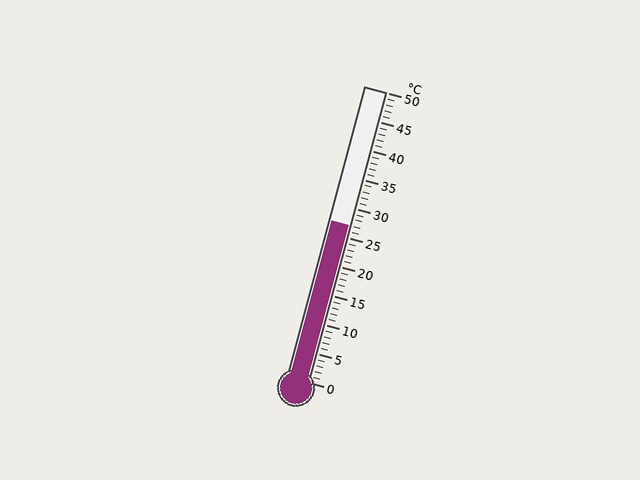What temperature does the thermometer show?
The thermometer shows approximately 27°C.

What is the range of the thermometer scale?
The thermometer scale ranges from 0°C to 50°C.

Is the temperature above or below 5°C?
The temperature is above 5°C.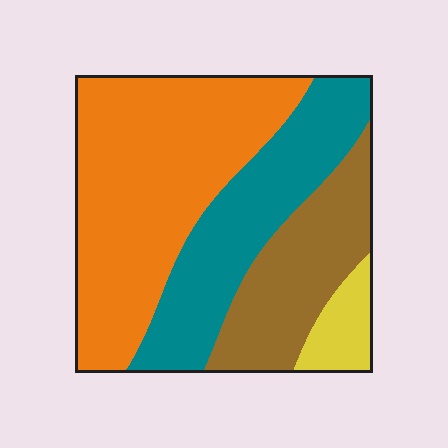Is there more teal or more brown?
Teal.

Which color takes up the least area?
Yellow, at roughly 5%.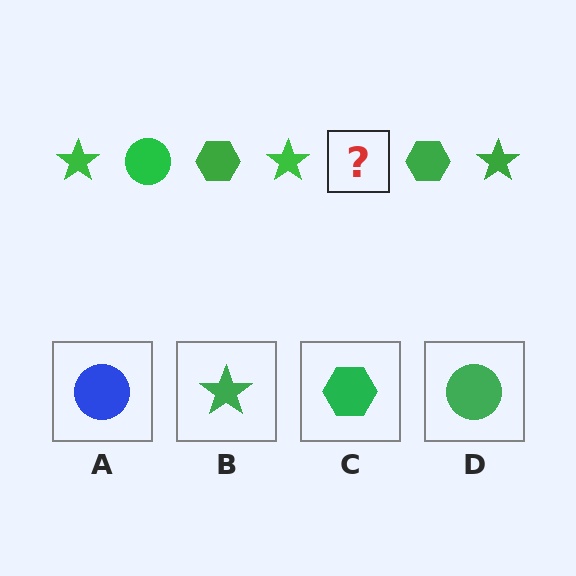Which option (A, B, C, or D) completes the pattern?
D.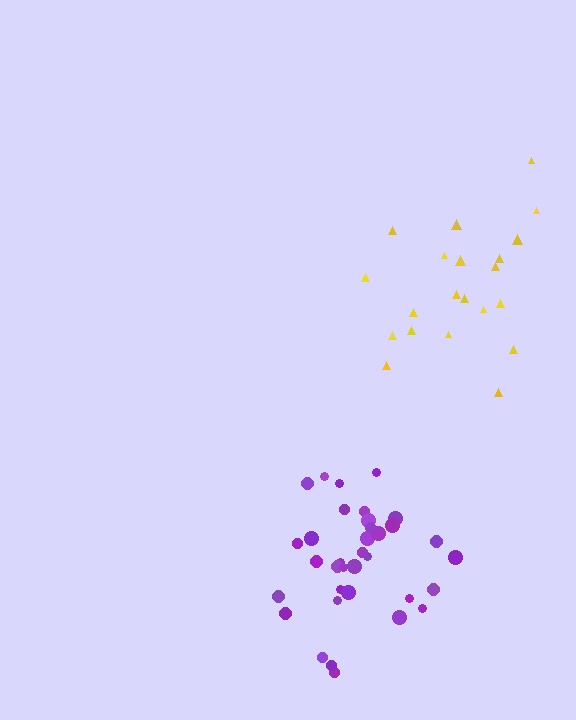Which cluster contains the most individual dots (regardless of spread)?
Purple (35).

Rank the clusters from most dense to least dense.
purple, yellow.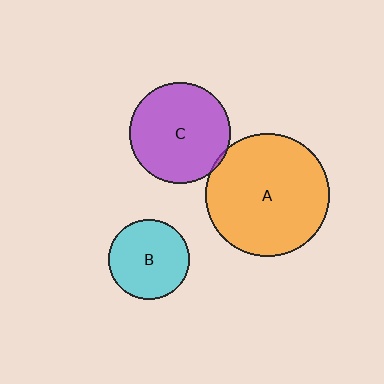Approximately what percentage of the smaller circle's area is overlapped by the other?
Approximately 5%.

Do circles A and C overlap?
Yes.